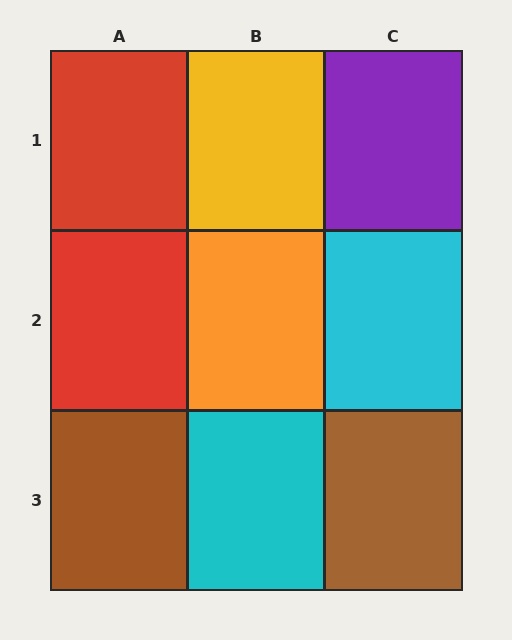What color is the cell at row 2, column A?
Red.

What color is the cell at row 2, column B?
Orange.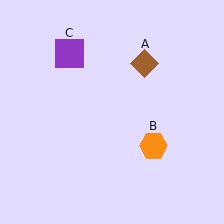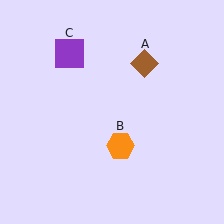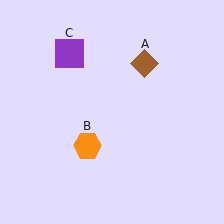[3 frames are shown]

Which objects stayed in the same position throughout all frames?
Brown diamond (object A) and purple square (object C) remained stationary.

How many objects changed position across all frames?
1 object changed position: orange hexagon (object B).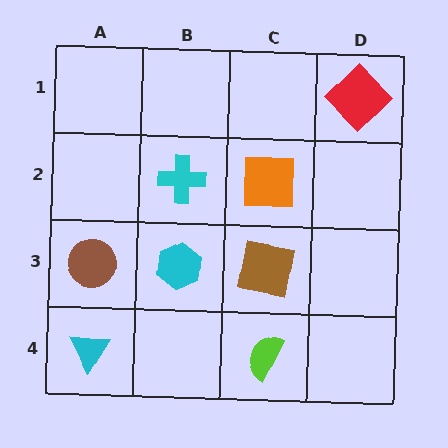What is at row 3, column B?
A cyan hexagon.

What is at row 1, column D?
A red diamond.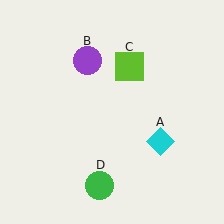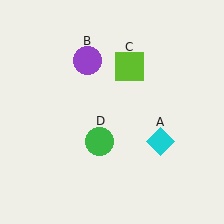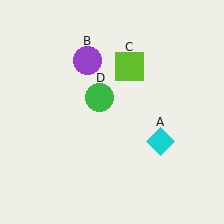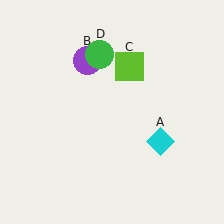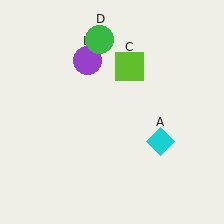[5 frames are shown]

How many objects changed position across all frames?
1 object changed position: green circle (object D).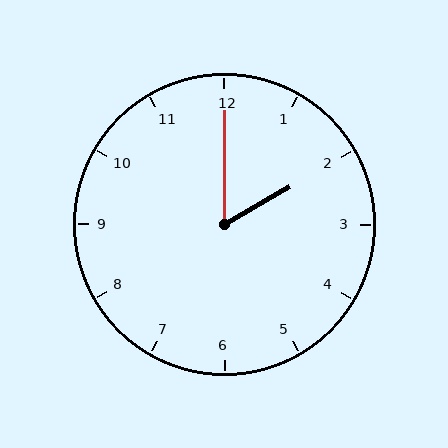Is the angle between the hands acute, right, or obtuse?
It is acute.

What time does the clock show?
2:00.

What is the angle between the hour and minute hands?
Approximately 60 degrees.